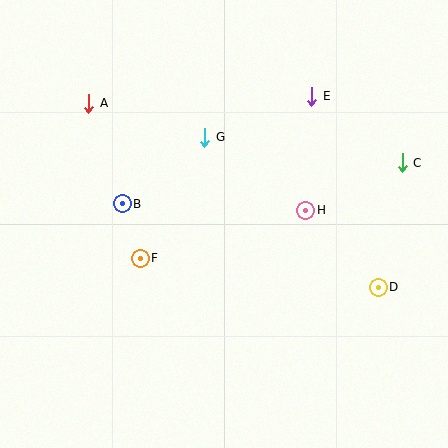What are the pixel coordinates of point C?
Point C is at (402, 163).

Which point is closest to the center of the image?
Point H at (306, 210) is closest to the center.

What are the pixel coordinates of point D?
Point D is at (378, 287).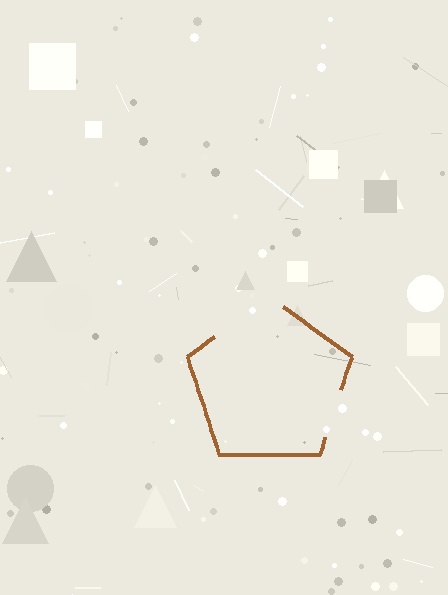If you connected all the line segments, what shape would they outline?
They would outline a pentagon.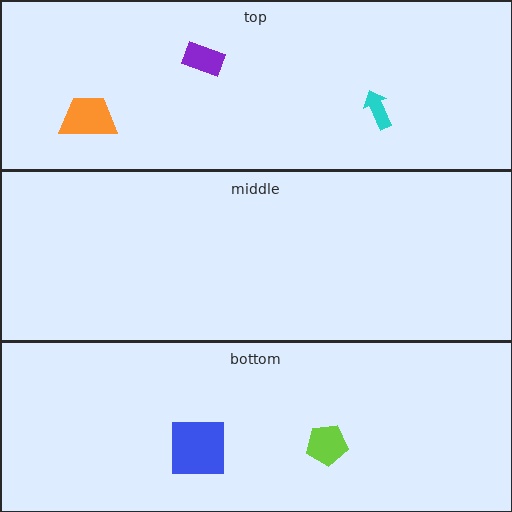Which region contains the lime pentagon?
The bottom region.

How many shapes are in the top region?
3.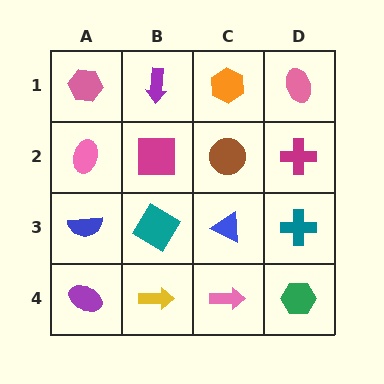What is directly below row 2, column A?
A blue semicircle.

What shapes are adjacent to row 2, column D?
A pink ellipse (row 1, column D), a teal cross (row 3, column D), a brown circle (row 2, column C).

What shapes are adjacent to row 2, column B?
A purple arrow (row 1, column B), a teal diamond (row 3, column B), a pink ellipse (row 2, column A), a brown circle (row 2, column C).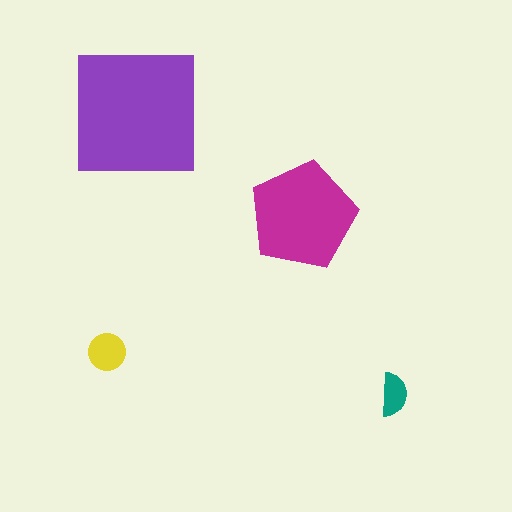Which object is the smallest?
The teal semicircle.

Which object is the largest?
The purple square.